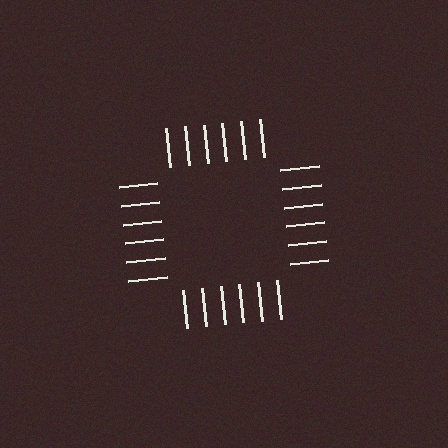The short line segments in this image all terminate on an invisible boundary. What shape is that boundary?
An illusory square — the line segments terminate on its edges but no continuous stroke is drawn.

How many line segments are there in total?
24 — 6 along each of the 4 edges.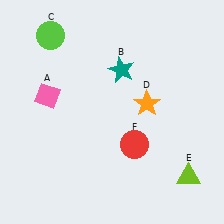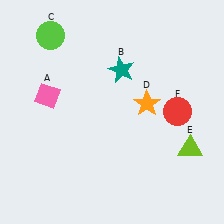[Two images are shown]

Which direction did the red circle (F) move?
The red circle (F) moved right.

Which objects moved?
The objects that moved are: the lime triangle (E), the red circle (F).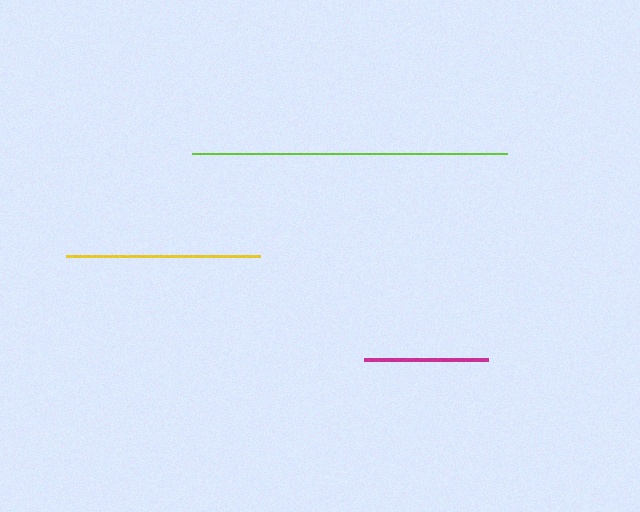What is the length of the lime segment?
The lime segment is approximately 314 pixels long.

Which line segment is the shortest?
The magenta line is the shortest at approximately 124 pixels.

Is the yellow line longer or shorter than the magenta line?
The yellow line is longer than the magenta line.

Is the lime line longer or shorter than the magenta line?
The lime line is longer than the magenta line.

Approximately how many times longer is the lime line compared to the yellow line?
The lime line is approximately 1.6 times the length of the yellow line.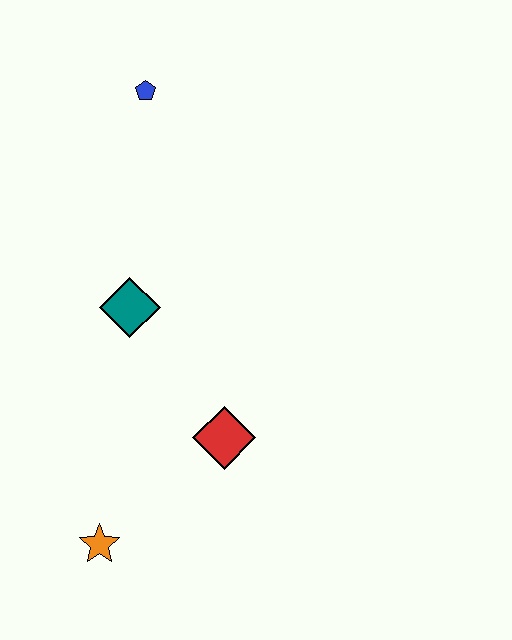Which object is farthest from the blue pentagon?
The orange star is farthest from the blue pentagon.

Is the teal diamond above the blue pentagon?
No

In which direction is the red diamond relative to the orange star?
The red diamond is to the right of the orange star.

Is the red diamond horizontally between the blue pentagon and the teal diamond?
No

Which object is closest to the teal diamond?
The red diamond is closest to the teal diamond.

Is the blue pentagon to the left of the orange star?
No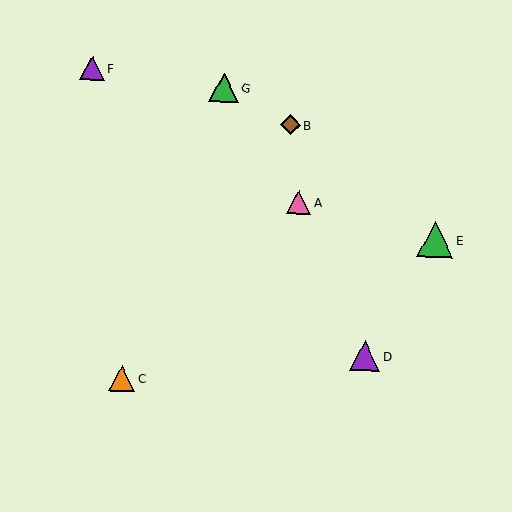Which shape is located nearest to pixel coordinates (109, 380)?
The orange triangle (labeled C) at (122, 378) is nearest to that location.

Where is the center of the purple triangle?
The center of the purple triangle is at (365, 356).